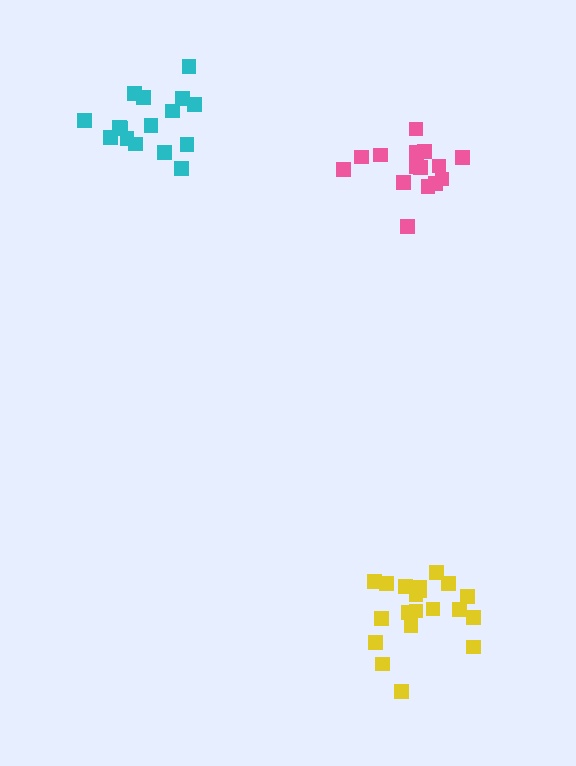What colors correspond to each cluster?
The clusters are colored: yellow, cyan, pink.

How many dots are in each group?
Group 1: 20 dots, Group 2: 16 dots, Group 3: 15 dots (51 total).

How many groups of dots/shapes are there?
There are 3 groups.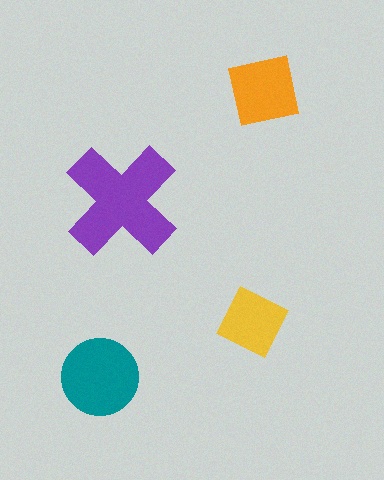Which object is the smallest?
The yellow diamond.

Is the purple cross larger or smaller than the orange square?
Larger.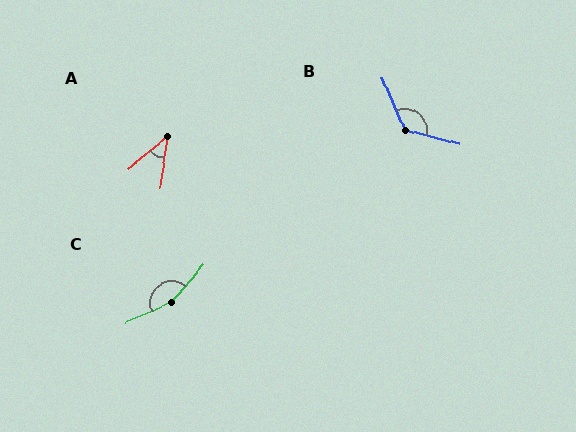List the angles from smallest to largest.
A (41°), B (128°), C (154°).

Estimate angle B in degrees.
Approximately 128 degrees.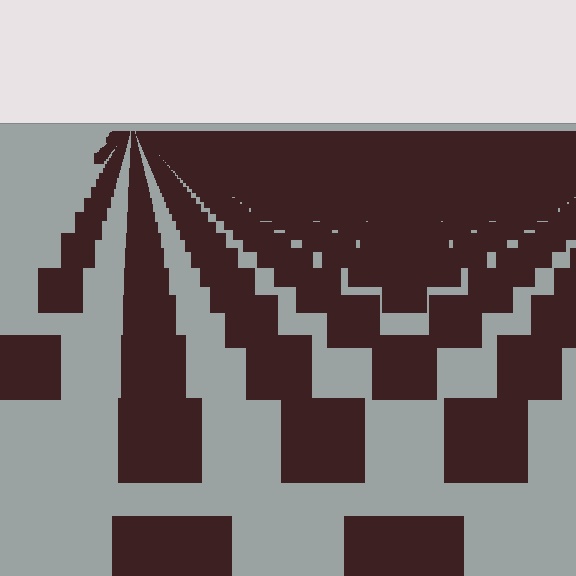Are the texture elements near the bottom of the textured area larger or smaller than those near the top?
Larger. Near the bottom, elements are closer to the viewer and appear at a bigger on-screen size.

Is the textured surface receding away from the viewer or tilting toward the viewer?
The surface is receding away from the viewer. Texture elements get smaller and denser toward the top.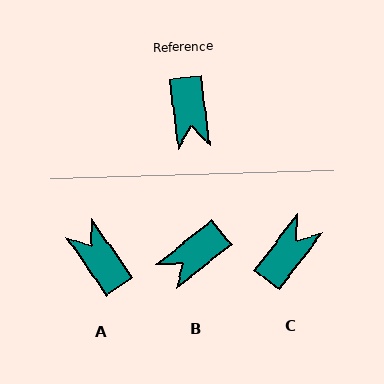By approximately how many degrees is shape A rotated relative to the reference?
Approximately 152 degrees clockwise.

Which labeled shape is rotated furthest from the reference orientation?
A, about 152 degrees away.